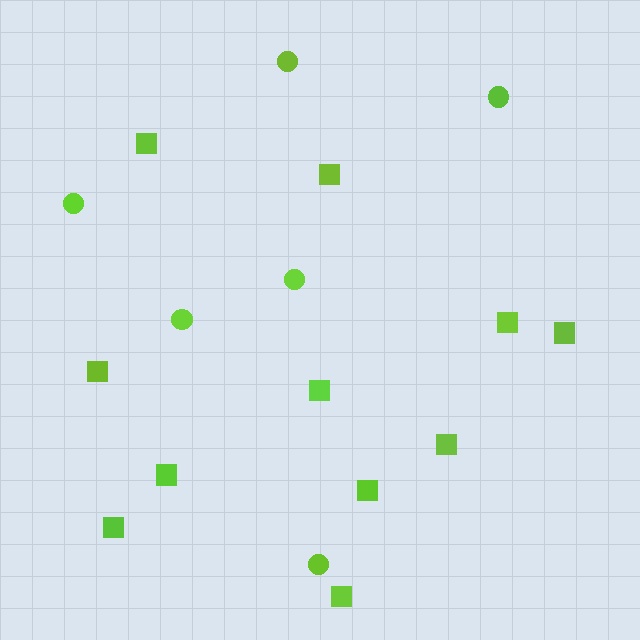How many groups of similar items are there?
There are 2 groups: one group of squares (11) and one group of circles (6).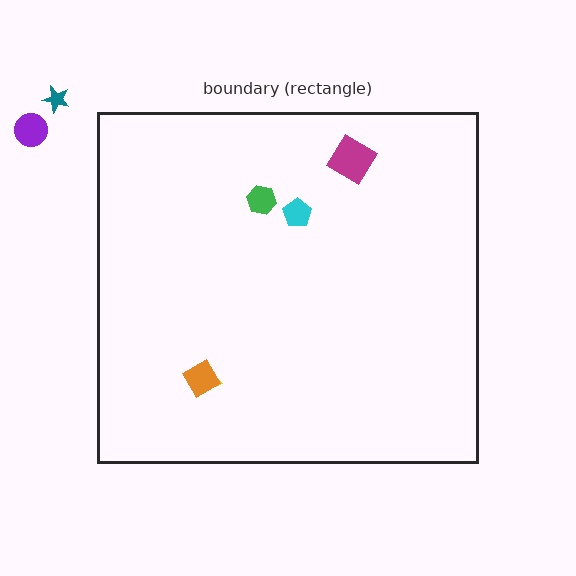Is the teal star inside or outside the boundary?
Outside.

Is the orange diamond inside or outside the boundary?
Inside.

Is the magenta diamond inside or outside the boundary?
Inside.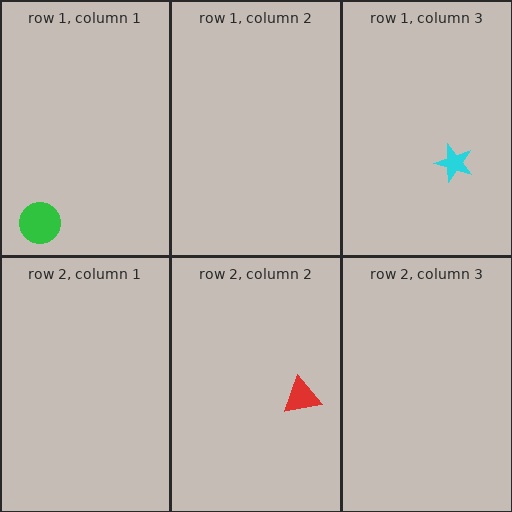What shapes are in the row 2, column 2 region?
The red triangle.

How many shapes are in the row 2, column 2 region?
1.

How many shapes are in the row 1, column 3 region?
1.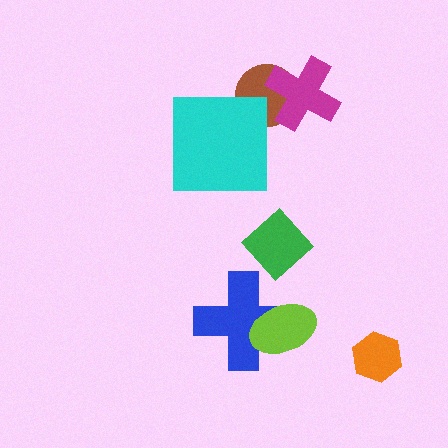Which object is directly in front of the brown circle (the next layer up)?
The cyan square is directly in front of the brown circle.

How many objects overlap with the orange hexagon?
0 objects overlap with the orange hexagon.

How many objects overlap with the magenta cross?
1 object overlaps with the magenta cross.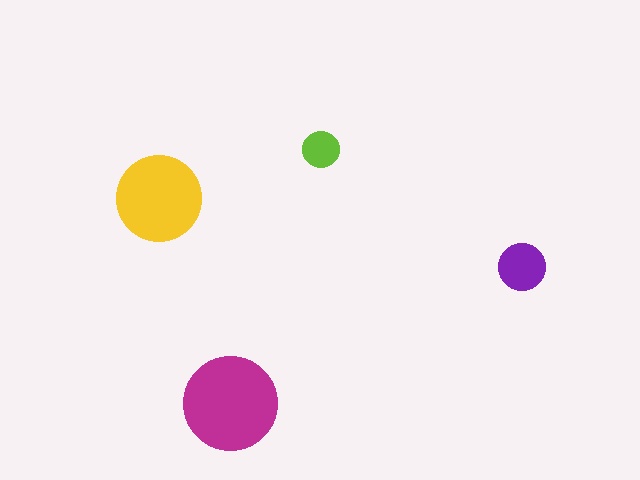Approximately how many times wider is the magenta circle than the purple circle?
About 2 times wider.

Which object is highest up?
The lime circle is topmost.